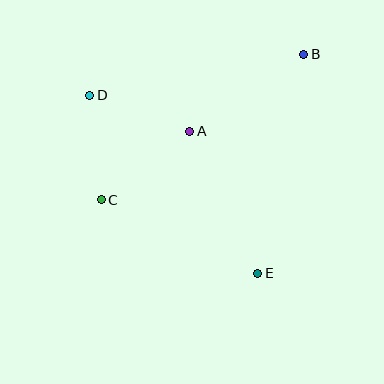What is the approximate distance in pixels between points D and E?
The distance between D and E is approximately 245 pixels.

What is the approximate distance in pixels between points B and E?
The distance between B and E is approximately 224 pixels.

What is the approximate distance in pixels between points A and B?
The distance between A and B is approximately 137 pixels.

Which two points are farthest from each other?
Points B and C are farthest from each other.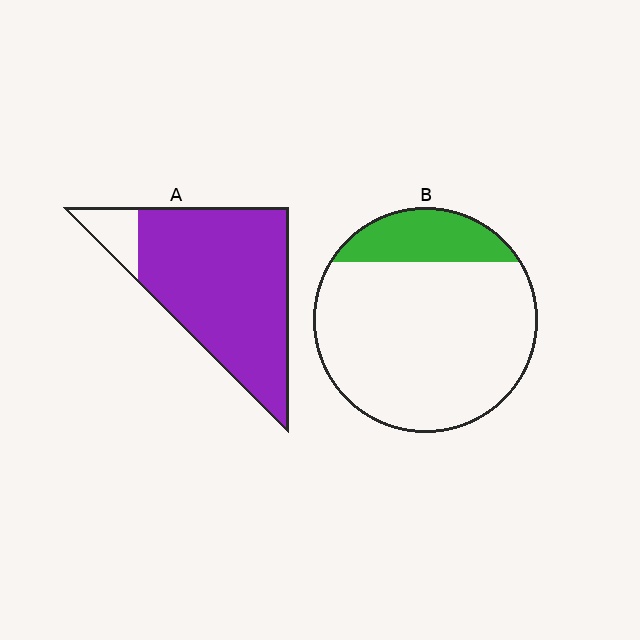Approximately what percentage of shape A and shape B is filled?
A is approximately 90% and B is approximately 20%.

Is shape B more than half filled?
No.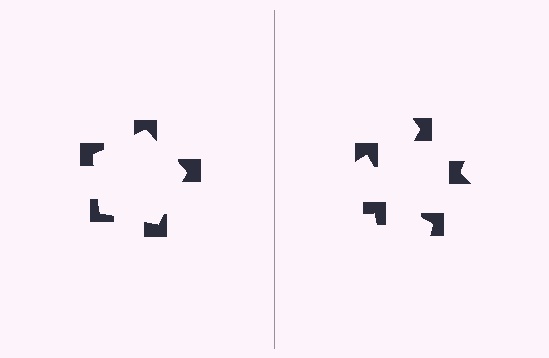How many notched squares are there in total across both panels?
10 — 5 on each side.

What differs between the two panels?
The notched squares are positioned identically on both sides; only the wedge orientations differ. On the left they align to a pentagon; on the right they are misaligned.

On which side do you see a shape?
An illusory pentagon appears on the left side. On the right side the wedge cuts are rotated, so no coherent shape forms.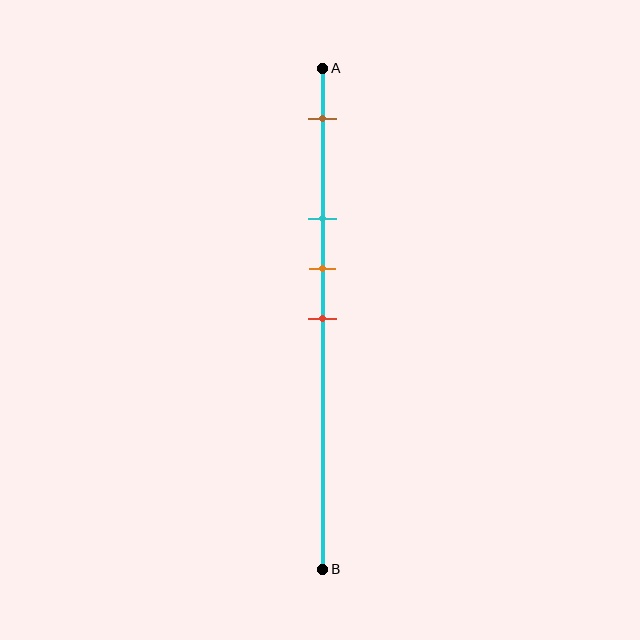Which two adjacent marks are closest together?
The orange and red marks are the closest adjacent pair.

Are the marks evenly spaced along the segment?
No, the marks are not evenly spaced.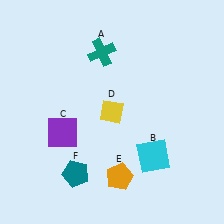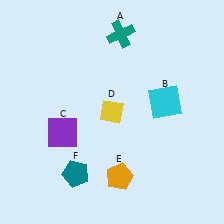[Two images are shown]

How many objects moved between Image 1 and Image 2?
2 objects moved between the two images.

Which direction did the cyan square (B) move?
The cyan square (B) moved up.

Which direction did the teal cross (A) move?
The teal cross (A) moved right.